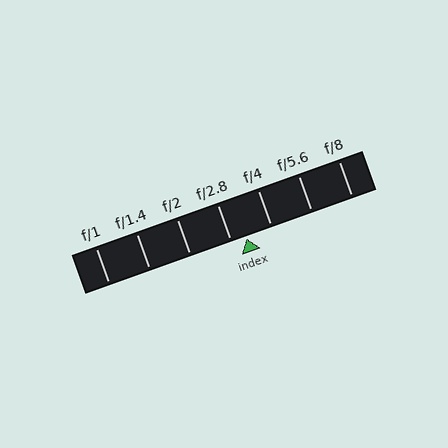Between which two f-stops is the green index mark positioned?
The index mark is between f/2.8 and f/4.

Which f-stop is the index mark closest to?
The index mark is closest to f/2.8.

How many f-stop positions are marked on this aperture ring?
There are 7 f-stop positions marked.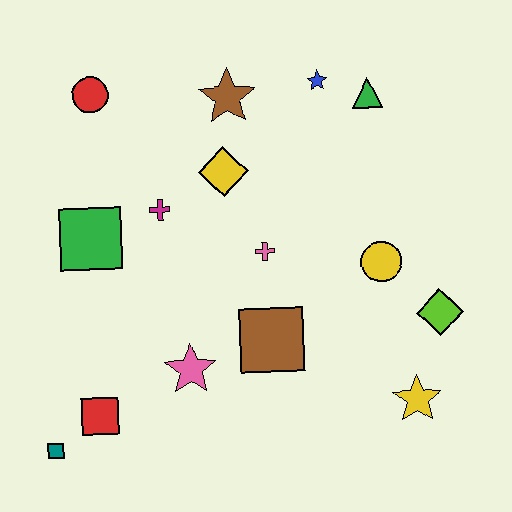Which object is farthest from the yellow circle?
The teal square is farthest from the yellow circle.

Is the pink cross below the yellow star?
No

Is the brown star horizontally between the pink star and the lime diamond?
Yes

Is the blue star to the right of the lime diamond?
No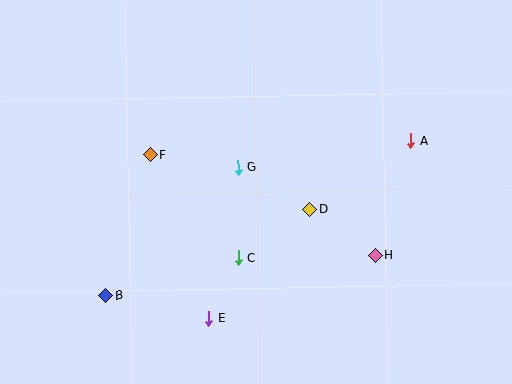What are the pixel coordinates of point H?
Point H is at (376, 255).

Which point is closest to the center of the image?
Point G at (238, 167) is closest to the center.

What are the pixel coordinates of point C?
Point C is at (238, 258).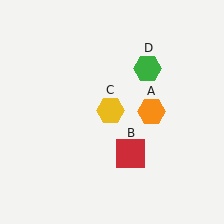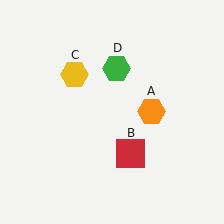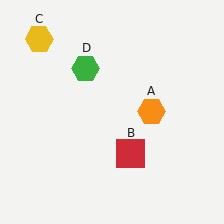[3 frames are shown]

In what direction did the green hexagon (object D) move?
The green hexagon (object D) moved left.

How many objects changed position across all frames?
2 objects changed position: yellow hexagon (object C), green hexagon (object D).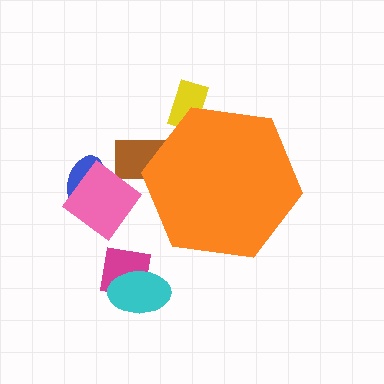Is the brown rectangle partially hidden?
Yes, the brown rectangle is partially hidden behind the orange hexagon.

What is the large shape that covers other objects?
An orange hexagon.